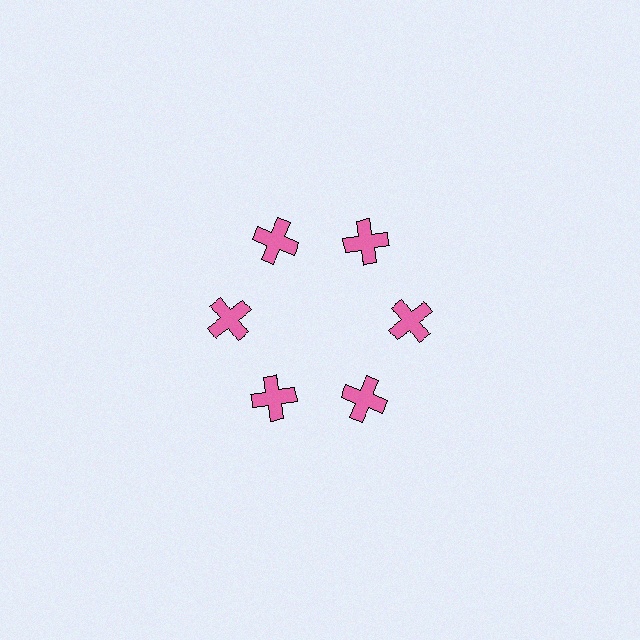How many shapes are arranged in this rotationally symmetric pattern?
There are 6 shapes, arranged in 6 groups of 1.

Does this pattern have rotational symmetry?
Yes, this pattern has 6-fold rotational symmetry. It looks the same after rotating 60 degrees around the center.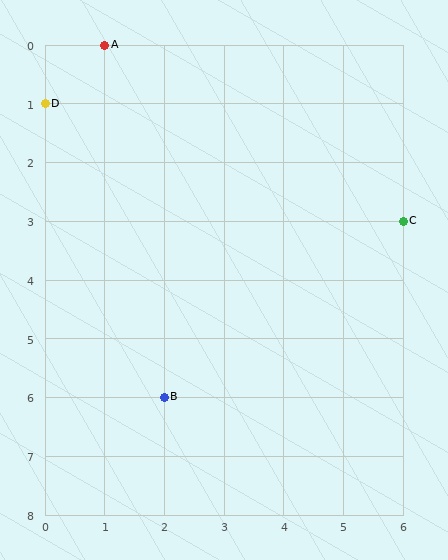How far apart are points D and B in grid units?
Points D and B are 2 columns and 5 rows apart (about 5.4 grid units diagonally).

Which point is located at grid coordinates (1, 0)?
Point A is at (1, 0).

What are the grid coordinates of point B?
Point B is at grid coordinates (2, 6).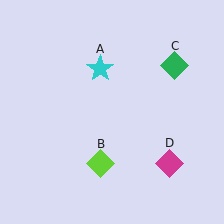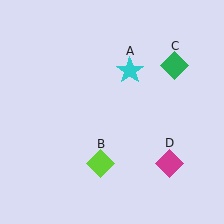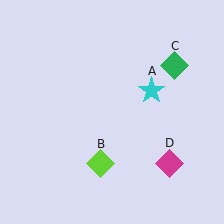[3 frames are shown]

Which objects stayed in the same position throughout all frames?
Lime diamond (object B) and green diamond (object C) and magenta diamond (object D) remained stationary.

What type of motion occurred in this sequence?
The cyan star (object A) rotated clockwise around the center of the scene.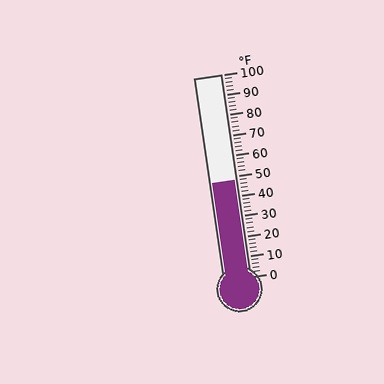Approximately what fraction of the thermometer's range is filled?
The thermometer is filled to approximately 50% of its range.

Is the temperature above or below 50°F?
The temperature is below 50°F.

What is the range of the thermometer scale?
The thermometer scale ranges from 0°F to 100°F.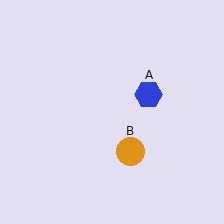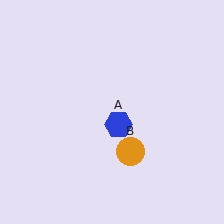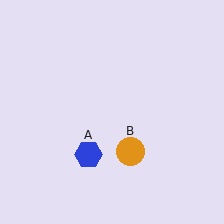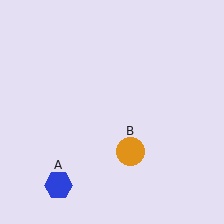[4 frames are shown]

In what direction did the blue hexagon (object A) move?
The blue hexagon (object A) moved down and to the left.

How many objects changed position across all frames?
1 object changed position: blue hexagon (object A).